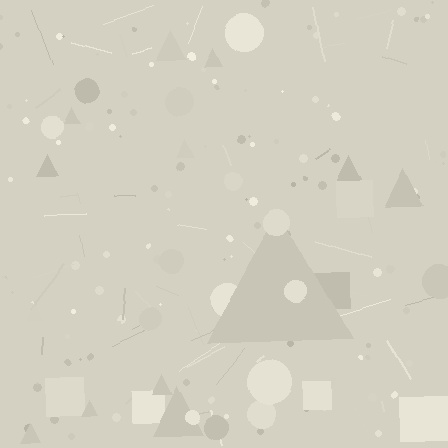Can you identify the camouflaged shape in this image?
The camouflaged shape is a triangle.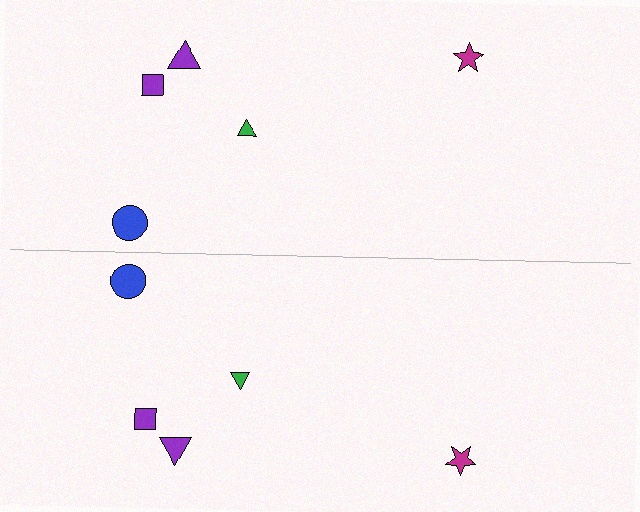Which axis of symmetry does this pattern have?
The pattern has a horizontal axis of symmetry running through the center of the image.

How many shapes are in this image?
There are 10 shapes in this image.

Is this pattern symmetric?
Yes, this pattern has bilateral (reflection) symmetry.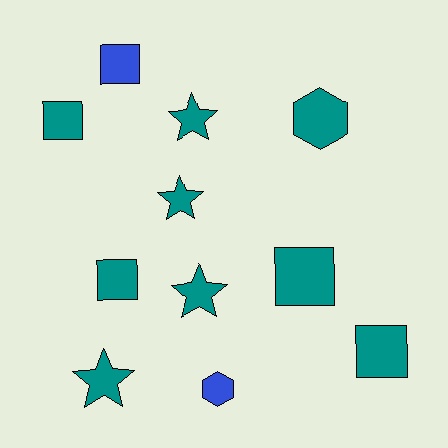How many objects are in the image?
There are 11 objects.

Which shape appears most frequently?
Square, with 5 objects.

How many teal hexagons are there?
There is 1 teal hexagon.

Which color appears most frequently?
Teal, with 9 objects.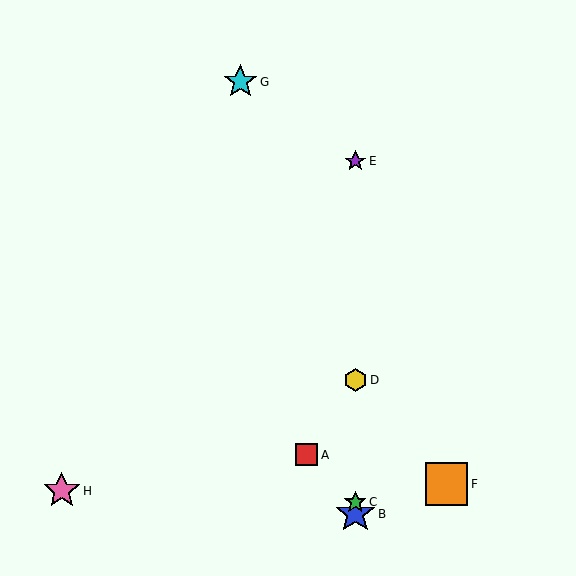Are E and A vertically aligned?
No, E is at x≈355 and A is at x≈306.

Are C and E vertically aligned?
Yes, both are at x≈355.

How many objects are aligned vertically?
4 objects (B, C, D, E) are aligned vertically.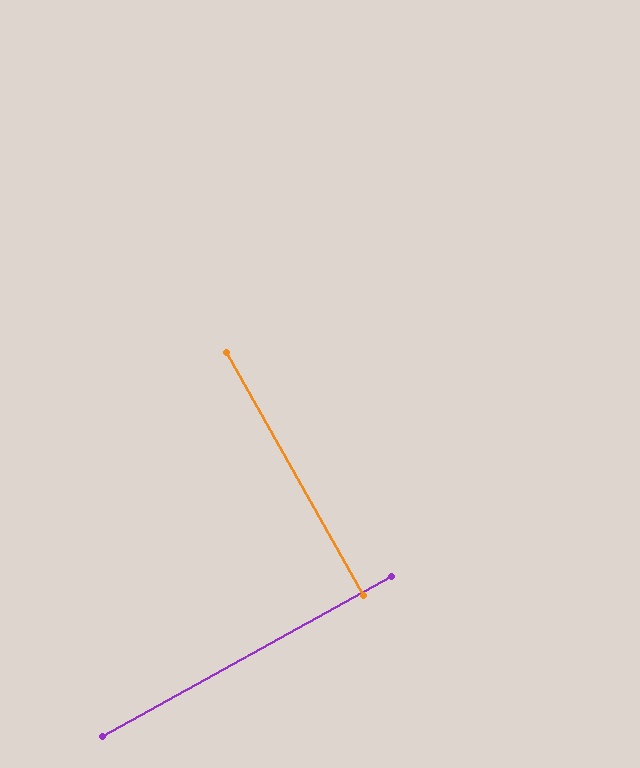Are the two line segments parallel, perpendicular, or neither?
Perpendicular — they meet at approximately 89°.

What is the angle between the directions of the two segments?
Approximately 89 degrees.